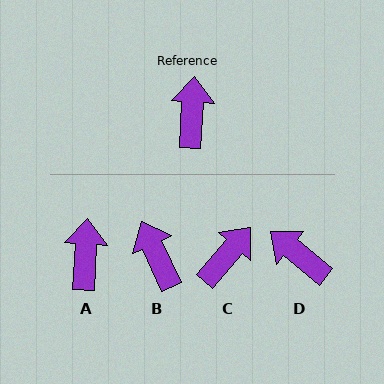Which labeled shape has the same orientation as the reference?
A.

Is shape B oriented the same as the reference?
No, it is off by about 28 degrees.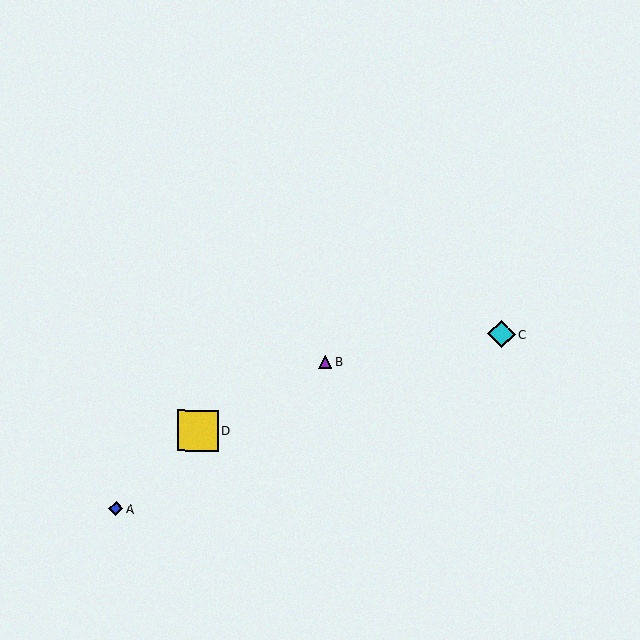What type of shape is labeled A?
Shape A is a blue diamond.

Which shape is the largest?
The yellow square (labeled D) is the largest.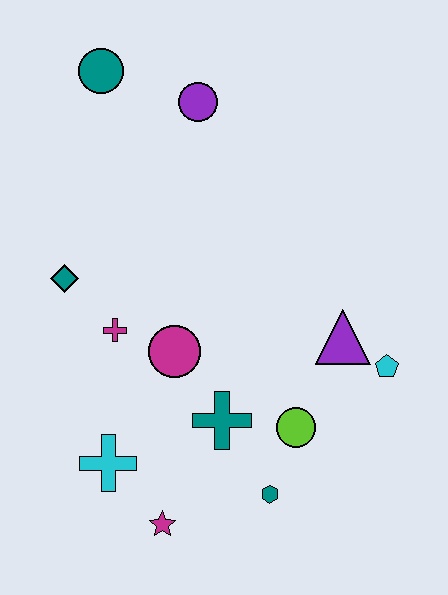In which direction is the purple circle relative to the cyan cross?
The purple circle is above the cyan cross.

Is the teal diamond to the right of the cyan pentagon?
No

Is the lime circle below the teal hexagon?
No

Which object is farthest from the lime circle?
The teal circle is farthest from the lime circle.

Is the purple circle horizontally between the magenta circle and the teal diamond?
No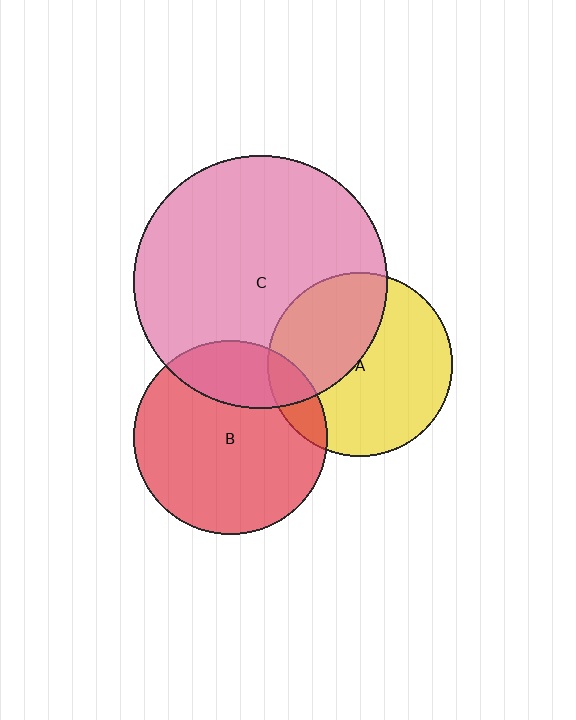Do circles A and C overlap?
Yes.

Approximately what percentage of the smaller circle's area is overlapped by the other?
Approximately 40%.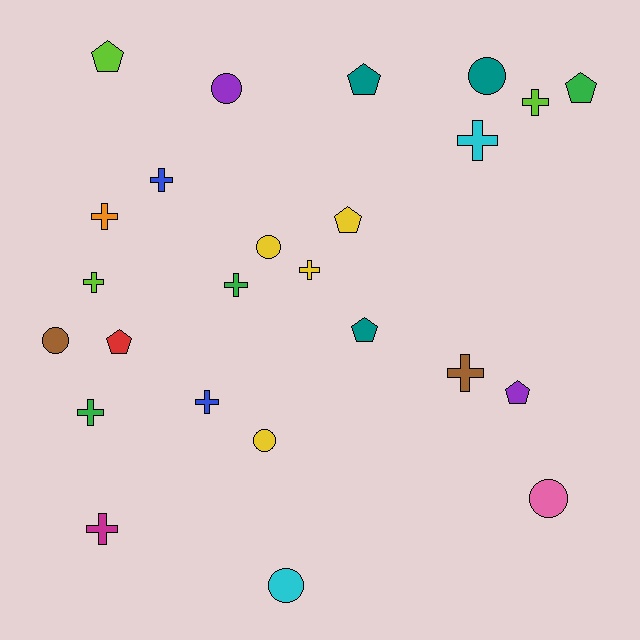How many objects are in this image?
There are 25 objects.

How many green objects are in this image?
There are 3 green objects.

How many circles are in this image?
There are 7 circles.